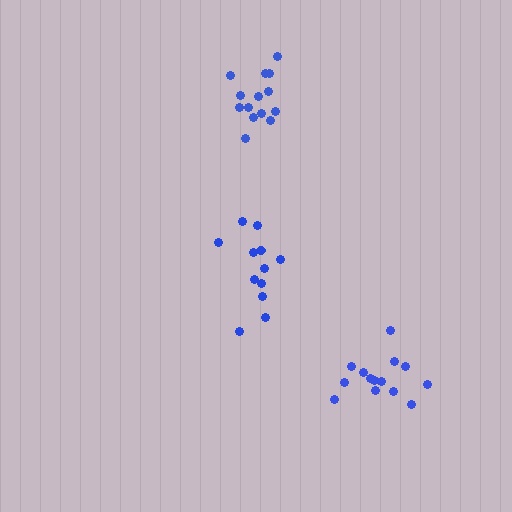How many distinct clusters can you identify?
There are 3 distinct clusters.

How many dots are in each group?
Group 1: 12 dots, Group 2: 14 dots, Group 3: 15 dots (41 total).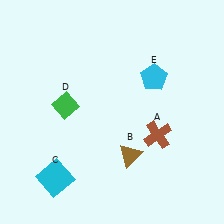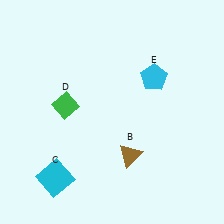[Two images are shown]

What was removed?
The brown cross (A) was removed in Image 2.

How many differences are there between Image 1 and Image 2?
There is 1 difference between the two images.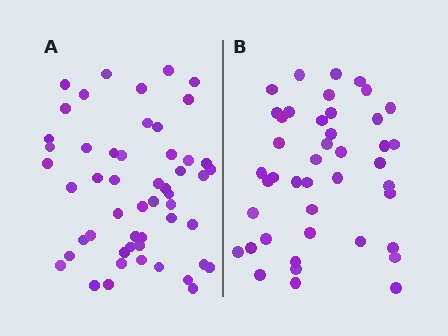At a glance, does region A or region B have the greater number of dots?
Region A (the left region) has more dots.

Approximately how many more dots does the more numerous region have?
Region A has roughly 8 or so more dots than region B.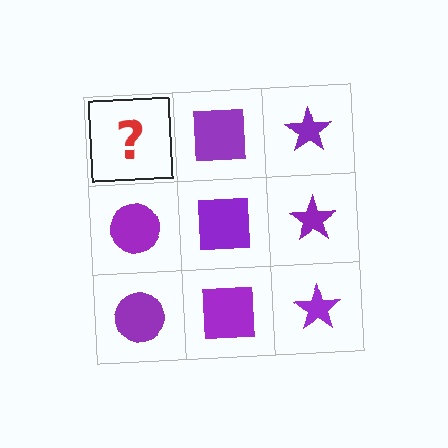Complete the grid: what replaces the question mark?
The question mark should be replaced with a purple circle.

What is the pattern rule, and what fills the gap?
The rule is that each column has a consistent shape. The gap should be filled with a purple circle.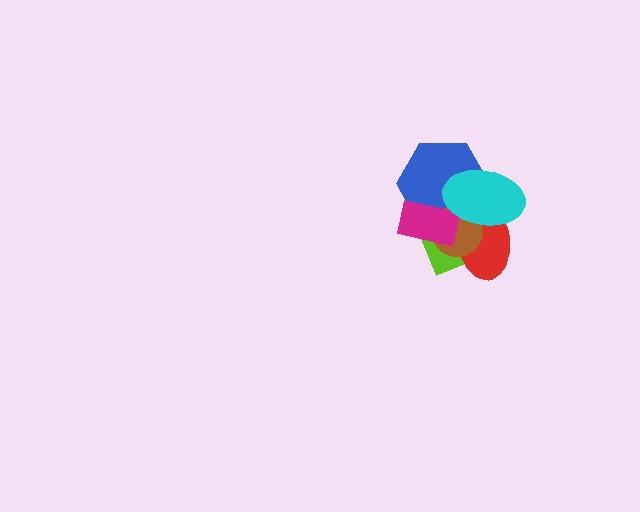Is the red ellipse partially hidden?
Yes, it is partially covered by another shape.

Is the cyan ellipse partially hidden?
No, no other shape covers it.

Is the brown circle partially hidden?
Yes, it is partially covered by another shape.